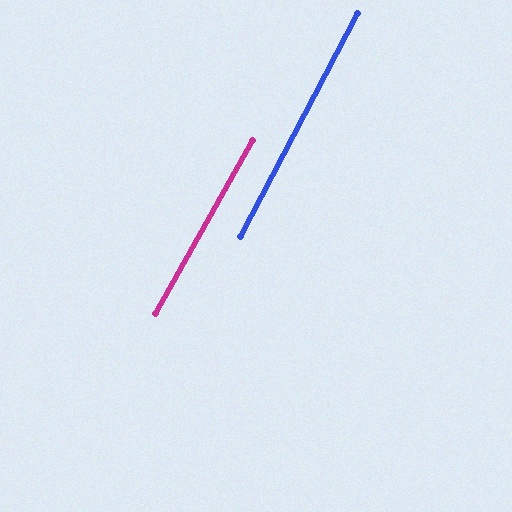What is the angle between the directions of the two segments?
Approximately 1 degree.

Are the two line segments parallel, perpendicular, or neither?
Parallel — their directions differ by only 1.4°.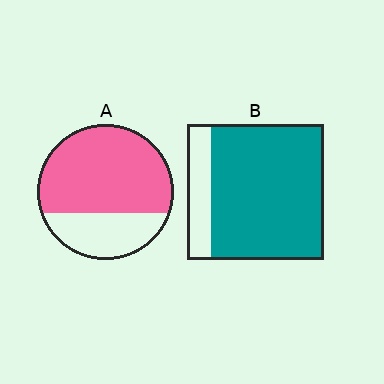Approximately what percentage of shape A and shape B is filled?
A is approximately 70% and B is approximately 80%.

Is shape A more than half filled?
Yes.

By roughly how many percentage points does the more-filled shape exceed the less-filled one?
By roughly 15 percentage points (B over A).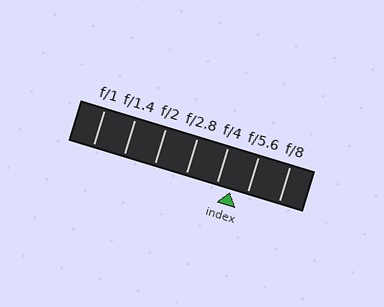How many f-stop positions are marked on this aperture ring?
There are 7 f-stop positions marked.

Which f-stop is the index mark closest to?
The index mark is closest to f/4.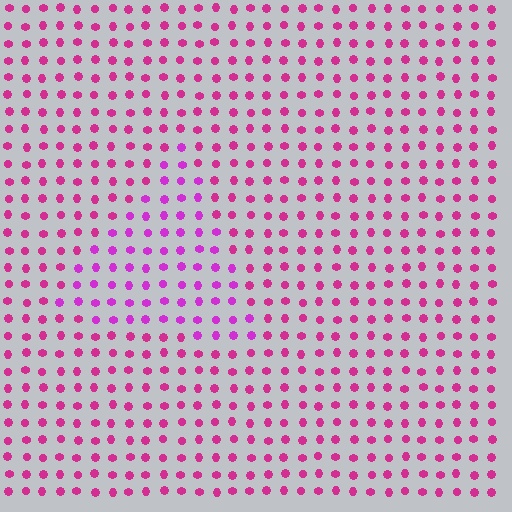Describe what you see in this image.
The image is filled with small magenta elements in a uniform arrangement. A triangle-shaped region is visible where the elements are tinted to a slightly different hue, forming a subtle color boundary.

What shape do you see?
I see a triangle.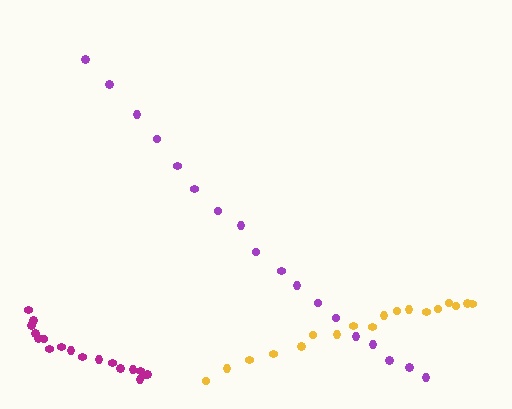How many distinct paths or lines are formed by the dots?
There are 3 distinct paths.